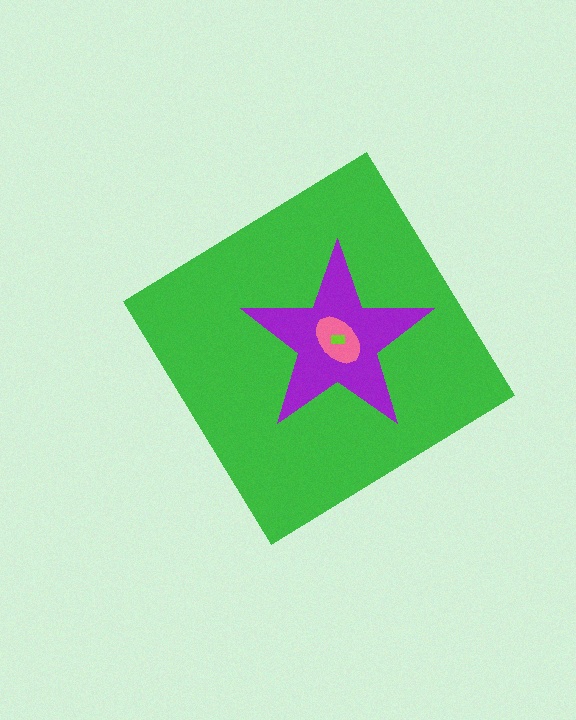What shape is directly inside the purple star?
The pink ellipse.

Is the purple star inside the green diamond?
Yes.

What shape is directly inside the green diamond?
The purple star.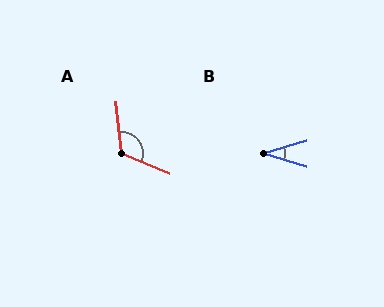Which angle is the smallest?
B, at approximately 34 degrees.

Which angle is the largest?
A, at approximately 118 degrees.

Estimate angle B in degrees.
Approximately 34 degrees.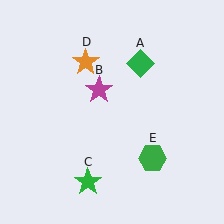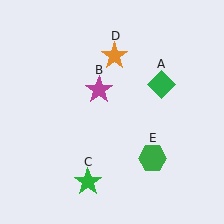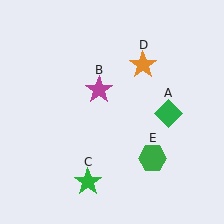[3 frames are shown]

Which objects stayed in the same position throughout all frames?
Magenta star (object B) and green star (object C) and green hexagon (object E) remained stationary.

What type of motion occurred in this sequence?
The green diamond (object A), orange star (object D) rotated clockwise around the center of the scene.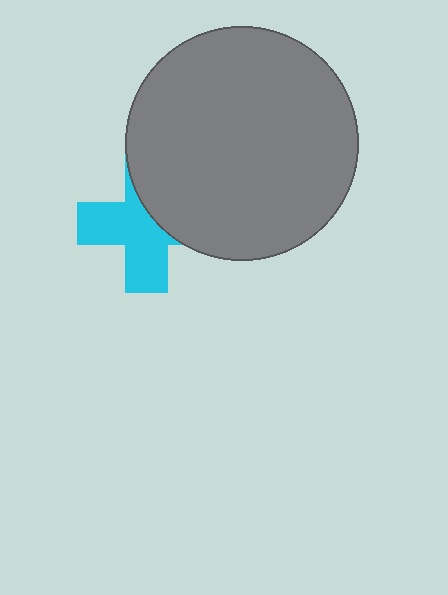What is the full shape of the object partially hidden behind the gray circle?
The partially hidden object is a cyan cross.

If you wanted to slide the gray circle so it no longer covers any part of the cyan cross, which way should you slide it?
Slide it right — that is the most direct way to separate the two shapes.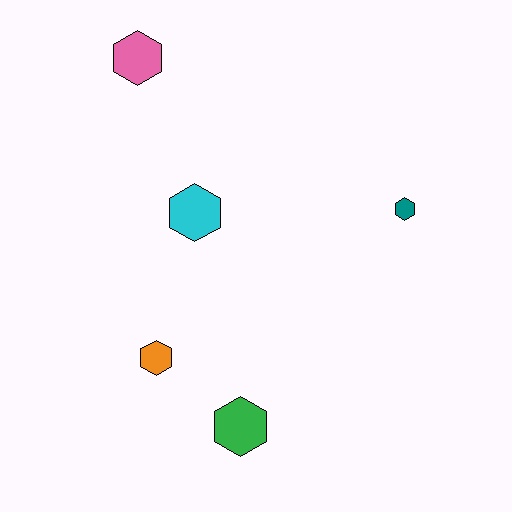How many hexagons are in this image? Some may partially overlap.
There are 5 hexagons.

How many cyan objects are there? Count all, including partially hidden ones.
There is 1 cyan object.